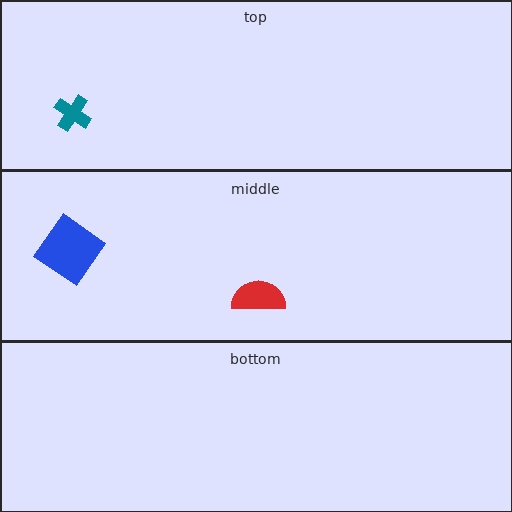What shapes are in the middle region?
The red semicircle, the blue diamond.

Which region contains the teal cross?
The top region.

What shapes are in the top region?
The teal cross.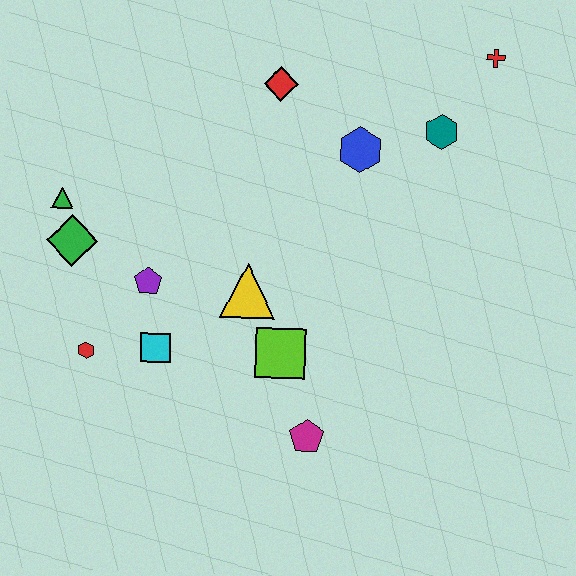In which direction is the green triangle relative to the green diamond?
The green triangle is above the green diamond.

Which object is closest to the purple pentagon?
The cyan square is closest to the purple pentagon.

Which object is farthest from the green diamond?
The red cross is farthest from the green diamond.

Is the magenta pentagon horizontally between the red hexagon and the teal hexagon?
Yes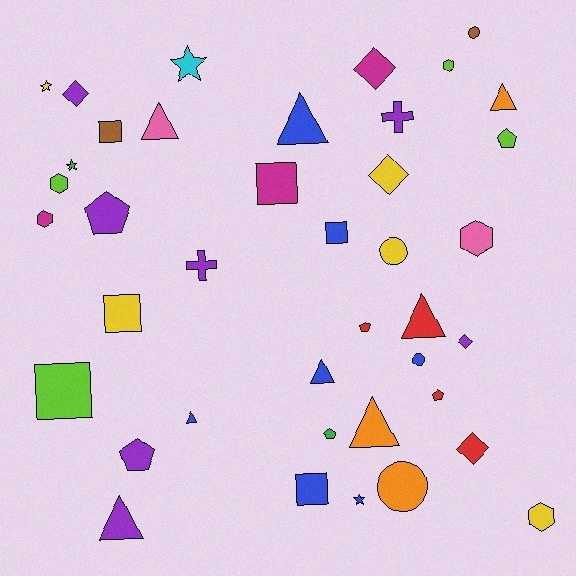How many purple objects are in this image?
There are 7 purple objects.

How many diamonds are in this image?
There are 5 diamonds.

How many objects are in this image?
There are 40 objects.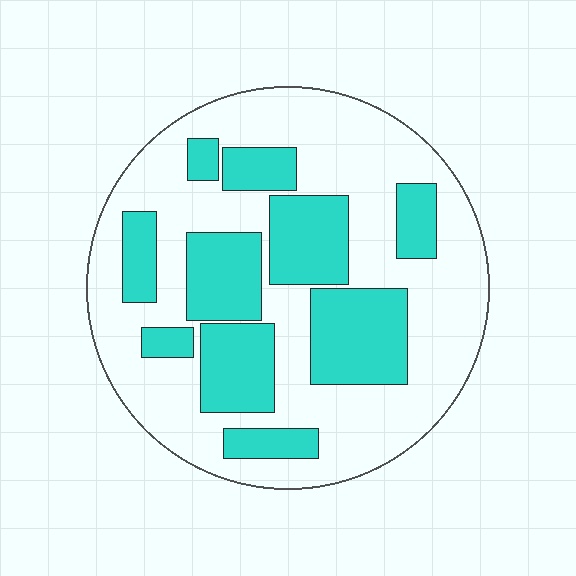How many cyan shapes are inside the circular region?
10.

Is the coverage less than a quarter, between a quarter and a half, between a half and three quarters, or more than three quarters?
Between a quarter and a half.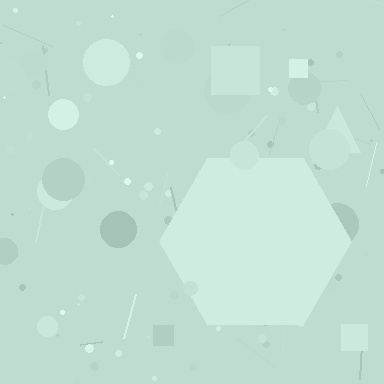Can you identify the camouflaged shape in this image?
The camouflaged shape is a hexagon.